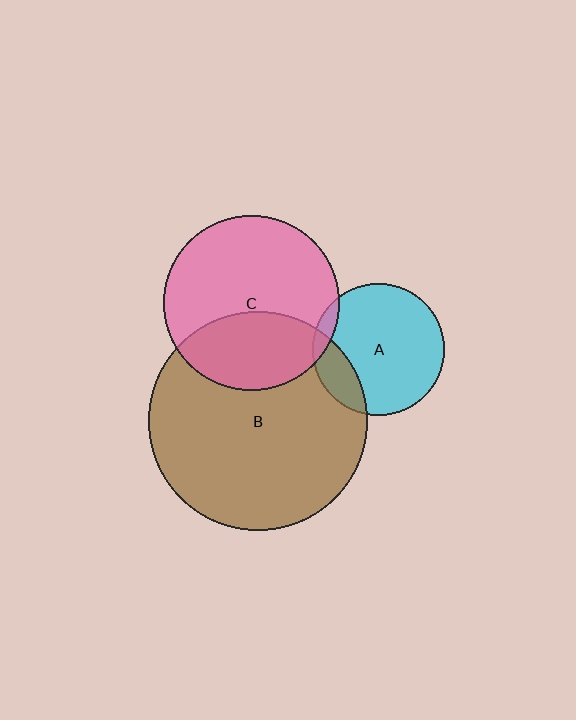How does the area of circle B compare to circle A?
Approximately 2.8 times.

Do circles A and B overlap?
Yes.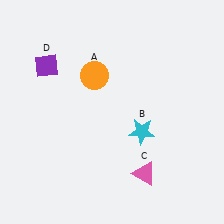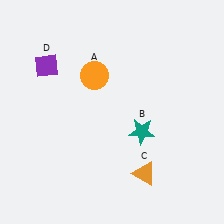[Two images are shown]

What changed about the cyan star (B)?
In Image 1, B is cyan. In Image 2, it changed to teal.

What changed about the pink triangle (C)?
In Image 1, C is pink. In Image 2, it changed to orange.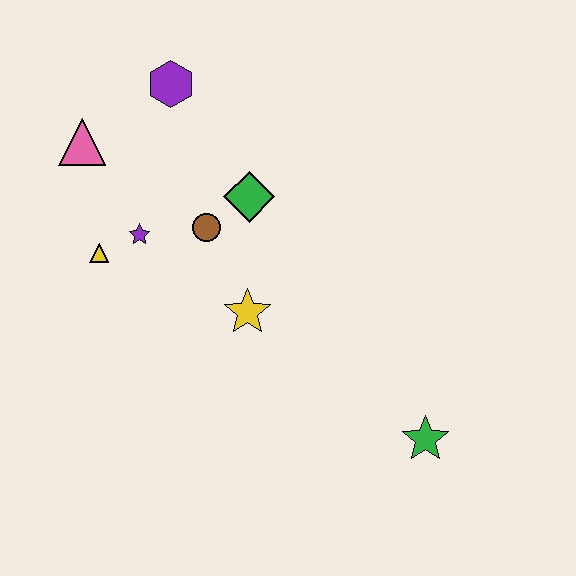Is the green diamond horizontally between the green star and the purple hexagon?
Yes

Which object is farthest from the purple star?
The green star is farthest from the purple star.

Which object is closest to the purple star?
The yellow triangle is closest to the purple star.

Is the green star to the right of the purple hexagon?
Yes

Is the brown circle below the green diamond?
Yes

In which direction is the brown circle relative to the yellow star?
The brown circle is above the yellow star.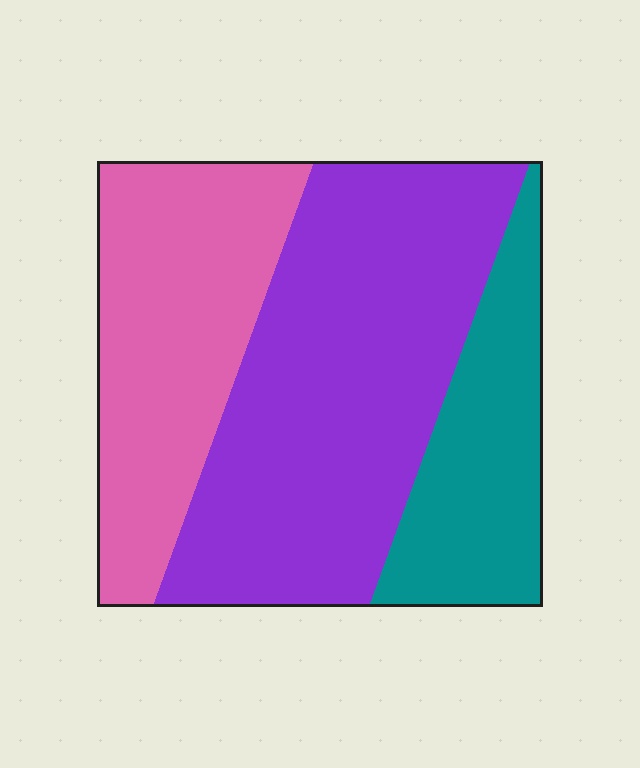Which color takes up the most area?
Purple, at roughly 50%.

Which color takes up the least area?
Teal, at roughly 20%.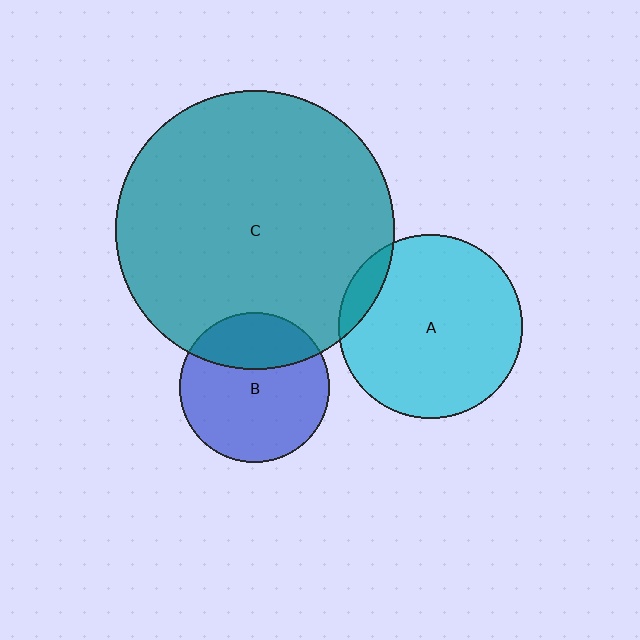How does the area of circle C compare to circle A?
Approximately 2.3 times.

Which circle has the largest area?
Circle C (teal).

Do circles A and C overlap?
Yes.